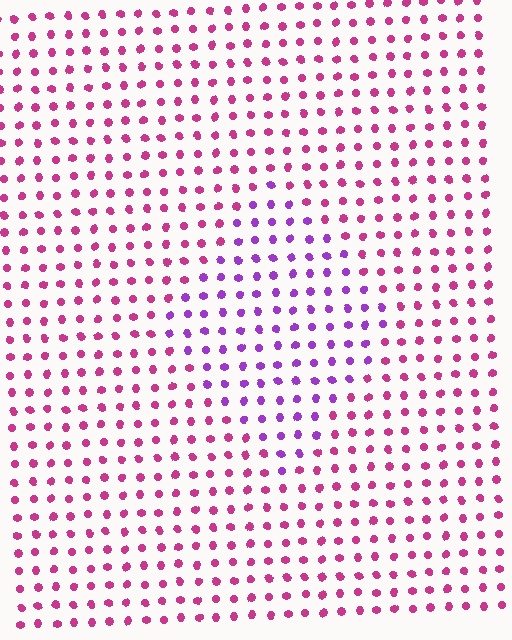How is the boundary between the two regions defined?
The boundary is defined purely by a slight shift in hue (about 42 degrees). Spacing, size, and orientation are identical on both sides.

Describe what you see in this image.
The image is filled with small magenta elements in a uniform arrangement. A diamond-shaped region is visible where the elements are tinted to a slightly different hue, forming a subtle color boundary.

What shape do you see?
I see a diamond.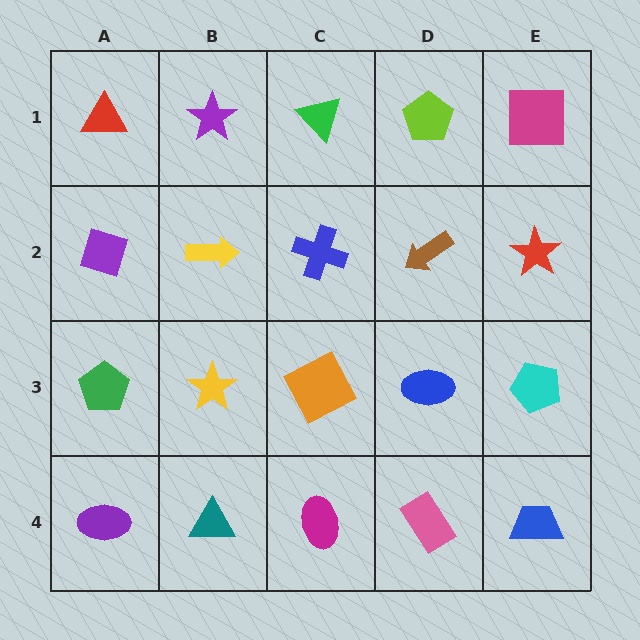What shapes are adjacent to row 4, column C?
An orange square (row 3, column C), a teal triangle (row 4, column B), a pink rectangle (row 4, column D).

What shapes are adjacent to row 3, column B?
A yellow arrow (row 2, column B), a teal triangle (row 4, column B), a green pentagon (row 3, column A), an orange square (row 3, column C).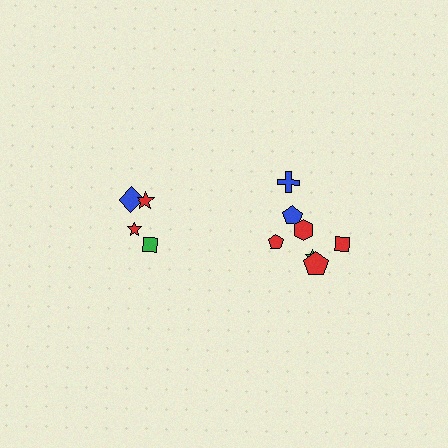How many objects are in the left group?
There are 4 objects.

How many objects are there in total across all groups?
There are 11 objects.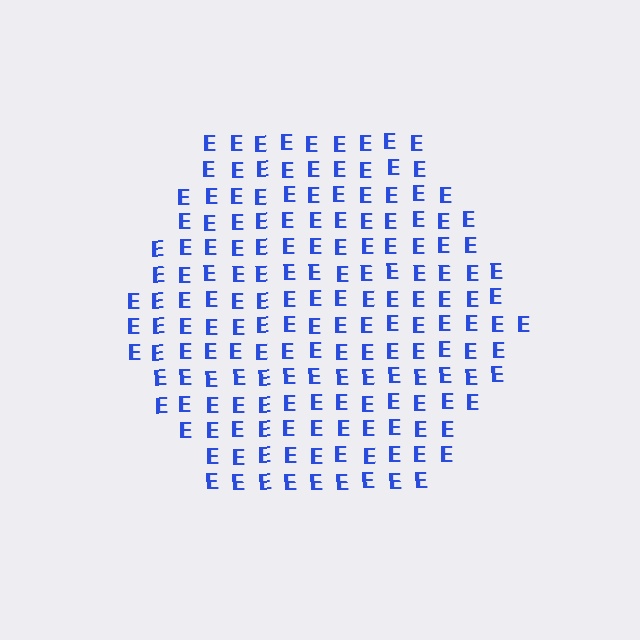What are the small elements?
The small elements are letter E's.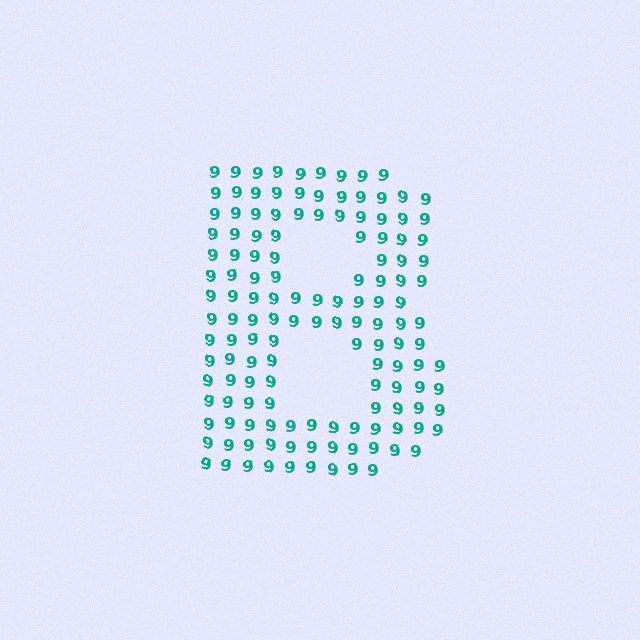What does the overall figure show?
The overall figure shows the letter B.